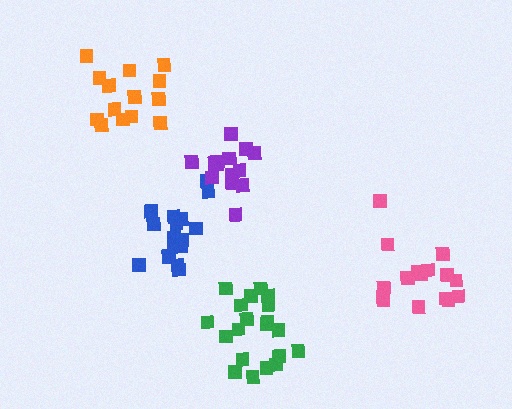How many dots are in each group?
Group 1: 14 dots, Group 2: 17 dots, Group 3: 20 dots, Group 4: 14 dots, Group 5: 16 dots (81 total).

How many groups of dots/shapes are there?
There are 5 groups.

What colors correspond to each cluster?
The clusters are colored: orange, blue, green, purple, pink.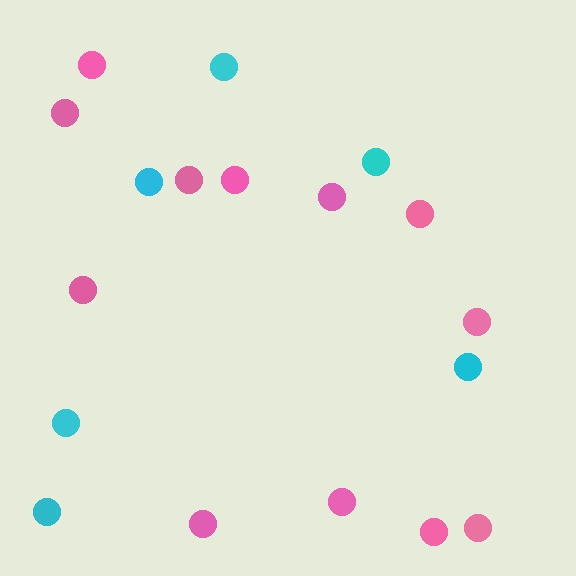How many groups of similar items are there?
There are 2 groups: one group of pink circles (12) and one group of cyan circles (6).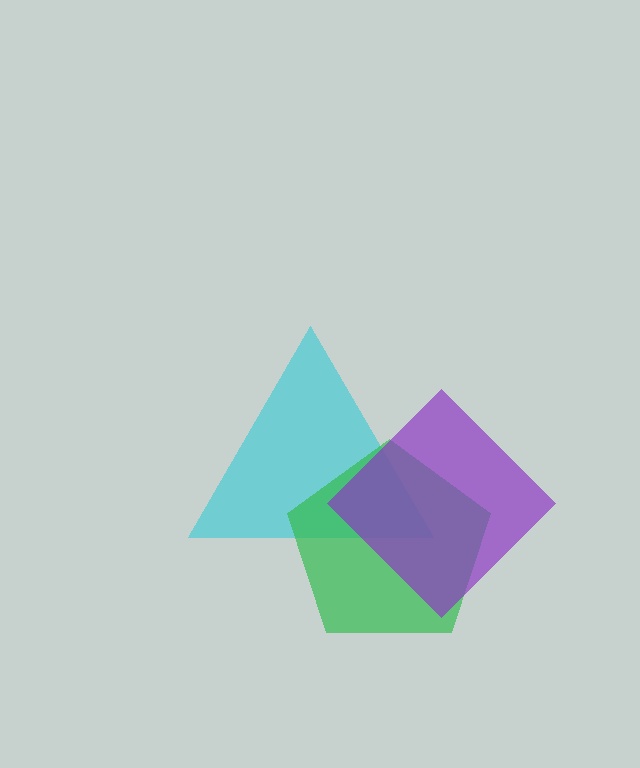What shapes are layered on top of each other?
The layered shapes are: a cyan triangle, a green pentagon, a purple diamond.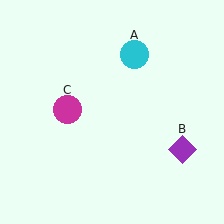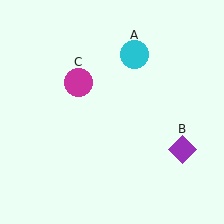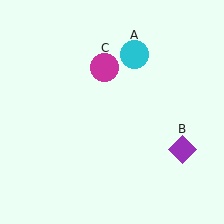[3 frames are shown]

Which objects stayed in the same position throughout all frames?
Cyan circle (object A) and purple diamond (object B) remained stationary.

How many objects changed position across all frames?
1 object changed position: magenta circle (object C).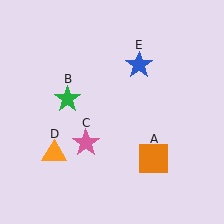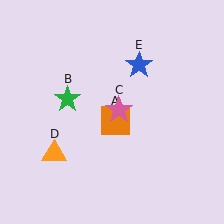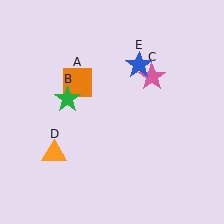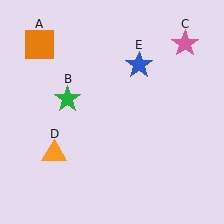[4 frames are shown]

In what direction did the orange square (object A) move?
The orange square (object A) moved up and to the left.